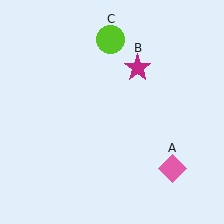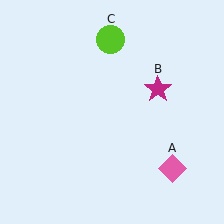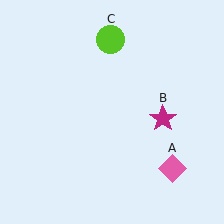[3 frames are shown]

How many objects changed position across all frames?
1 object changed position: magenta star (object B).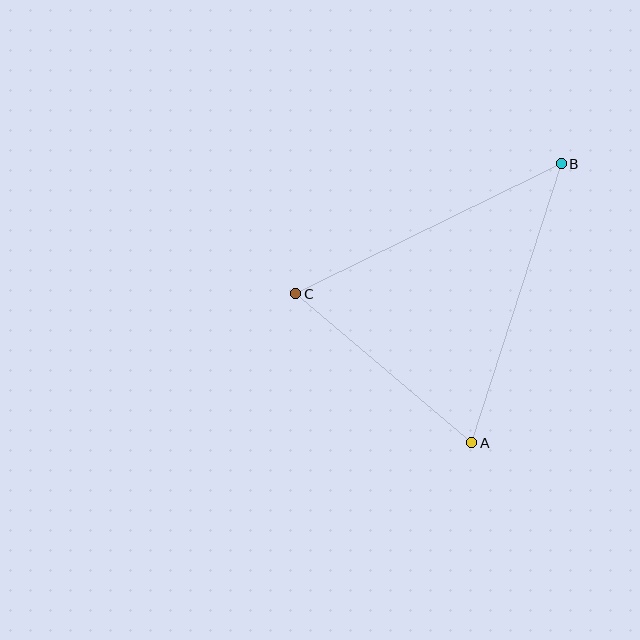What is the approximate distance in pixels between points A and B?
The distance between A and B is approximately 293 pixels.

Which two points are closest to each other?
Points A and C are closest to each other.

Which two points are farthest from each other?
Points B and C are farthest from each other.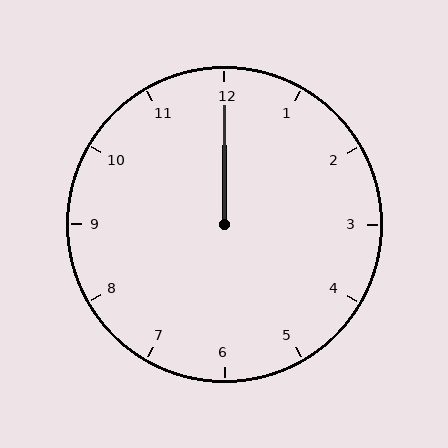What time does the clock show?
12:00.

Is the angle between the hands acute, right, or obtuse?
It is acute.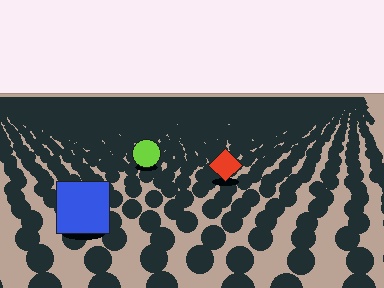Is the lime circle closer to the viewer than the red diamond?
No. The red diamond is closer — you can tell from the texture gradient: the ground texture is coarser near it.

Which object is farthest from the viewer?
The lime circle is farthest from the viewer. It appears smaller and the ground texture around it is denser.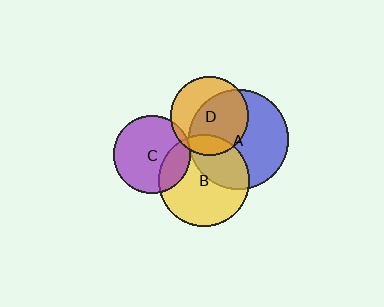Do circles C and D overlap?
Yes.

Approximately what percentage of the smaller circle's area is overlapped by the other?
Approximately 5%.